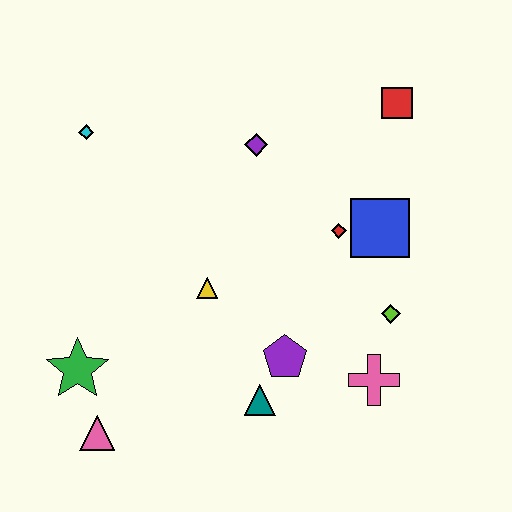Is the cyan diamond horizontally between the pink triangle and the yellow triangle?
No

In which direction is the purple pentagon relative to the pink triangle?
The purple pentagon is to the right of the pink triangle.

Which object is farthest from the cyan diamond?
The pink cross is farthest from the cyan diamond.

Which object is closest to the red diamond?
The blue square is closest to the red diamond.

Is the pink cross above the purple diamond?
No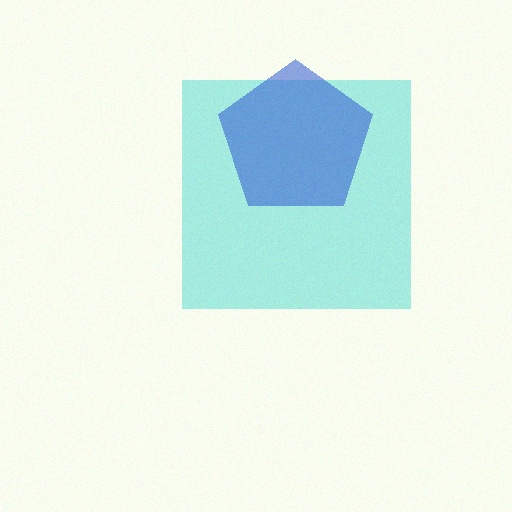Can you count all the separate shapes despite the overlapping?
Yes, there are 2 separate shapes.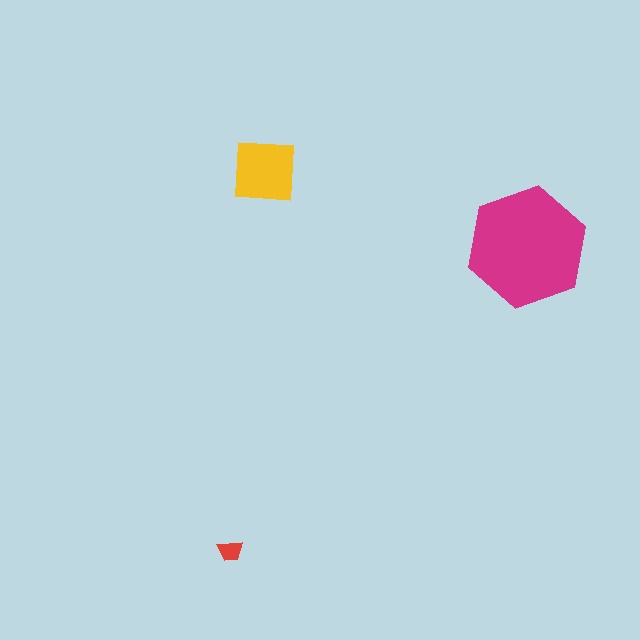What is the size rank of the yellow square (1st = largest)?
2nd.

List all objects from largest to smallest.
The magenta hexagon, the yellow square, the red trapezoid.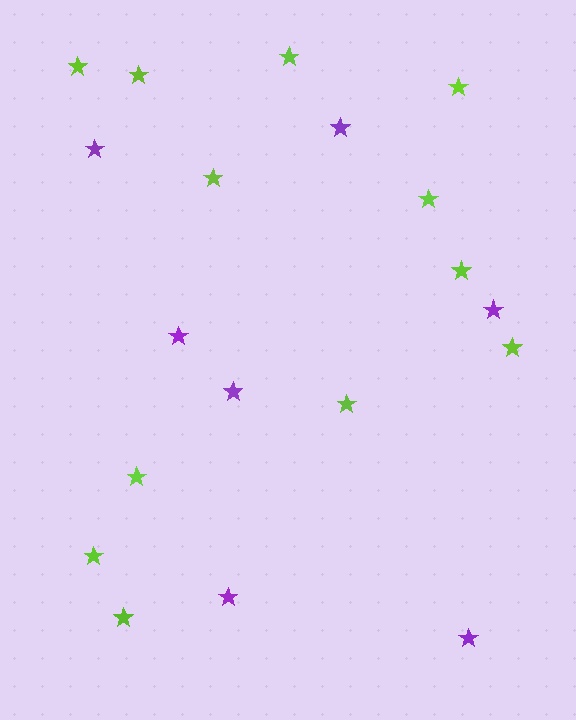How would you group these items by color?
There are 2 groups: one group of purple stars (7) and one group of lime stars (12).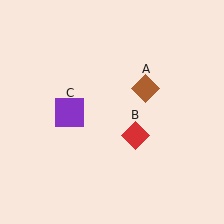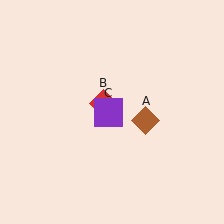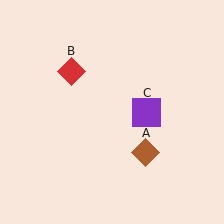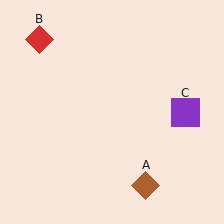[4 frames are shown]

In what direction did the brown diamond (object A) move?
The brown diamond (object A) moved down.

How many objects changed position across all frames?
3 objects changed position: brown diamond (object A), red diamond (object B), purple square (object C).